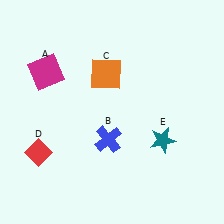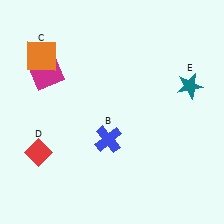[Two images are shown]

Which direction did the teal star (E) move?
The teal star (E) moved up.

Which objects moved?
The objects that moved are: the orange square (C), the teal star (E).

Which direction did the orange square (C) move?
The orange square (C) moved left.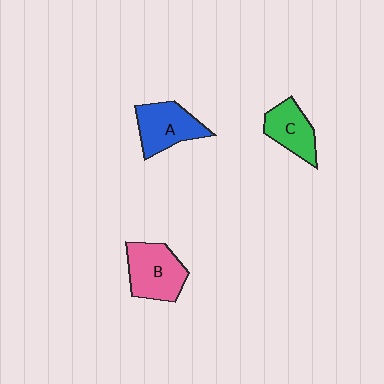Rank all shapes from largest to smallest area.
From largest to smallest: B (pink), A (blue), C (green).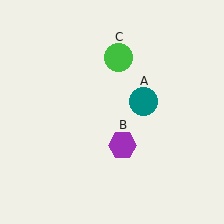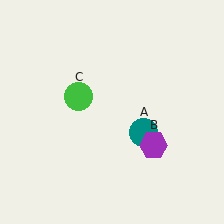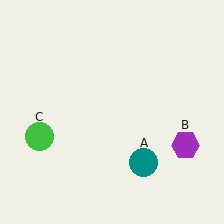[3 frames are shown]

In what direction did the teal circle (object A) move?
The teal circle (object A) moved down.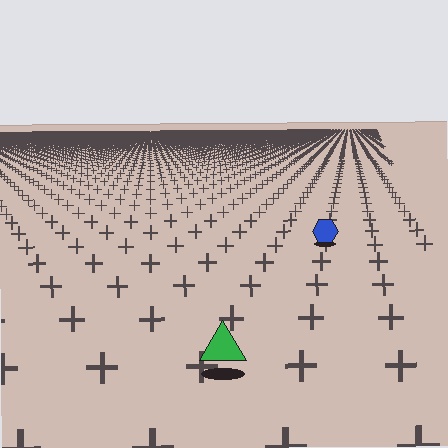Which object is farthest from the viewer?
The blue hexagon is farthest from the viewer. It appears smaller and the ground texture around it is denser.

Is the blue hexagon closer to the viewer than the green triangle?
No. The green triangle is closer — you can tell from the texture gradient: the ground texture is coarser near it.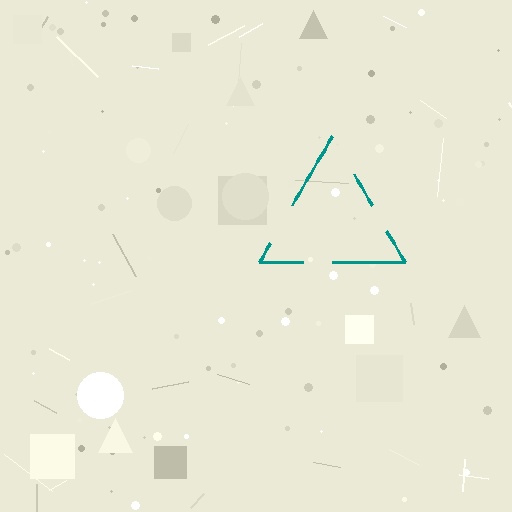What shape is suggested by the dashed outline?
The dashed outline suggests a triangle.